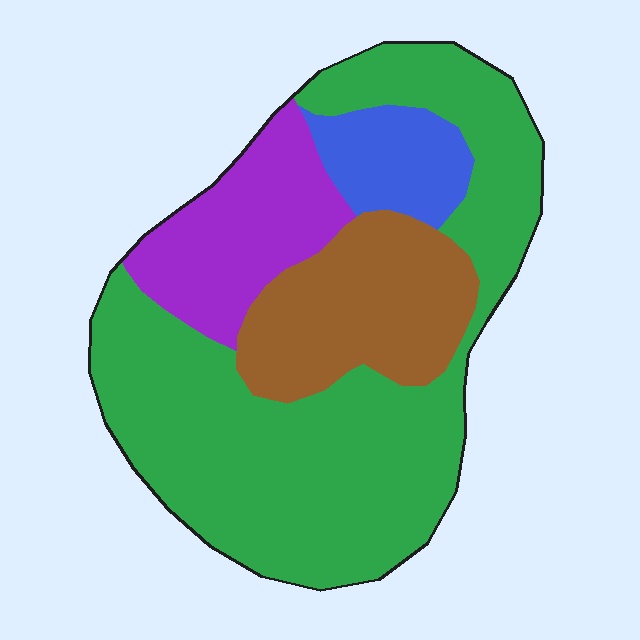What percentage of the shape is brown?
Brown covers around 20% of the shape.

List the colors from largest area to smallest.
From largest to smallest: green, brown, purple, blue.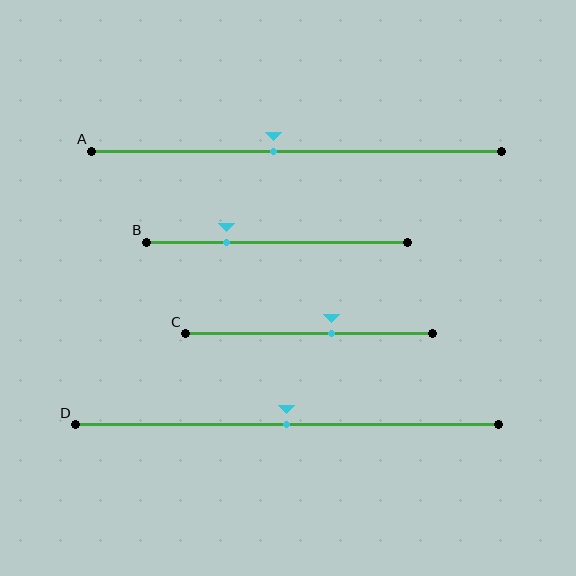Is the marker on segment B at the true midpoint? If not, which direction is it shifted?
No, the marker on segment B is shifted to the left by about 19% of the segment length.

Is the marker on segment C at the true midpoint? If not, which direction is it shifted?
No, the marker on segment C is shifted to the right by about 9% of the segment length.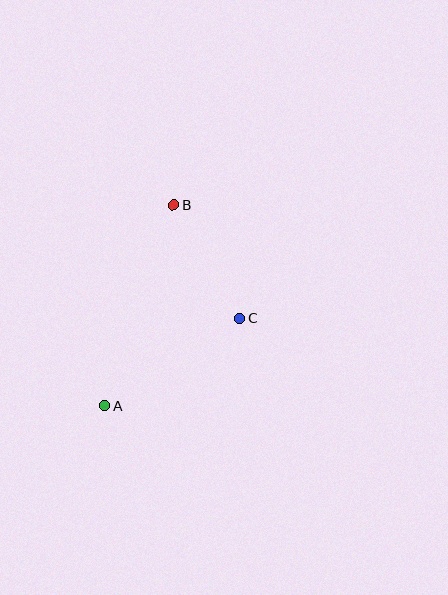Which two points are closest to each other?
Points B and C are closest to each other.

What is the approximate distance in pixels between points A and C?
The distance between A and C is approximately 161 pixels.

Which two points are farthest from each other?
Points A and B are farthest from each other.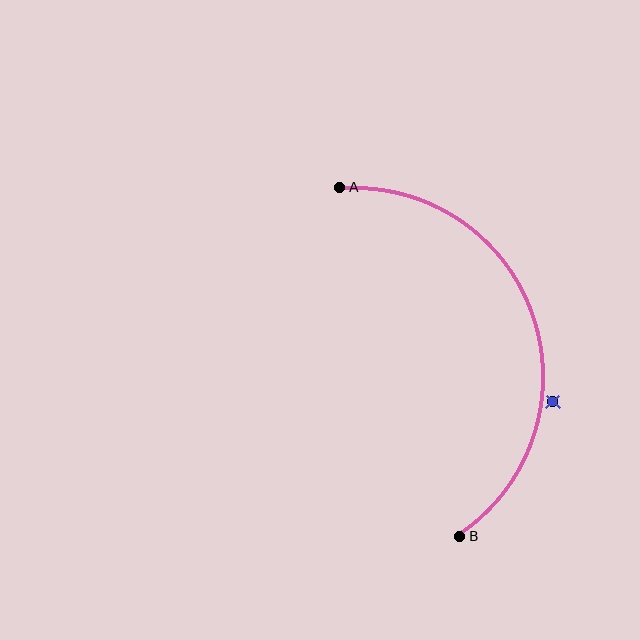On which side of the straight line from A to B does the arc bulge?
The arc bulges to the right of the straight line connecting A and B.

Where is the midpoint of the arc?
The arc midpoint is the point on the curve farthest from the straight line joining A and B. It sits to the right of that line.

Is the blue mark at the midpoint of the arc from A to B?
No — the blue mark does not lie on the arc at all. It sits slightly outside the curve.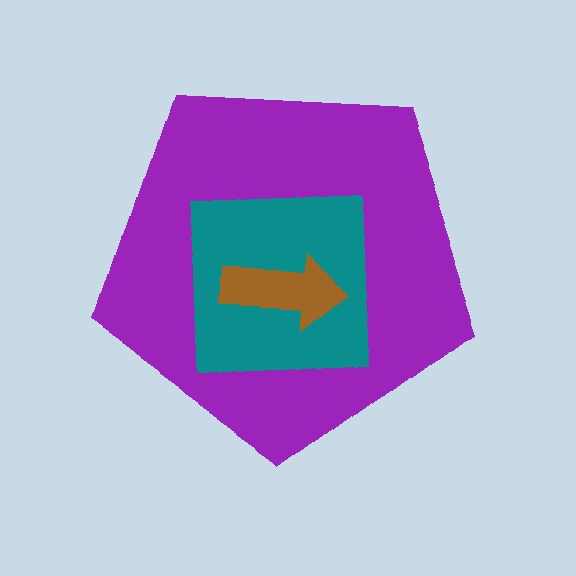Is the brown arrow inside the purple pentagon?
Yes.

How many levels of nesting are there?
3.